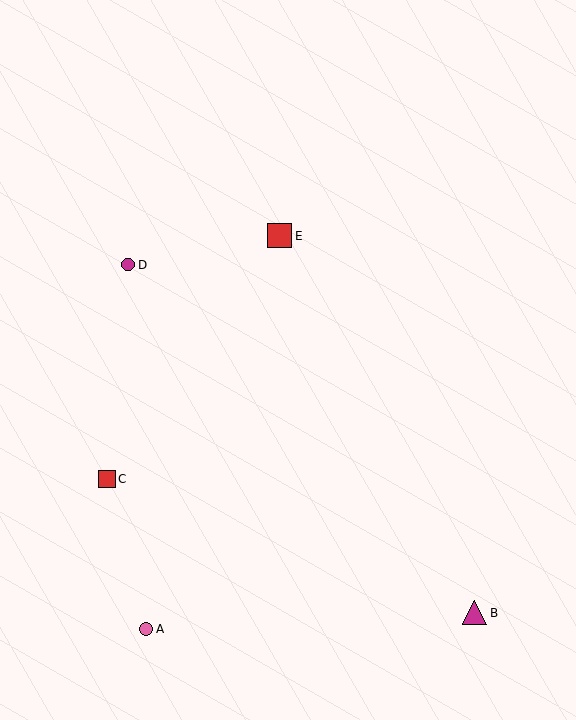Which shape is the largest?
The red square (labeled E) is the largest.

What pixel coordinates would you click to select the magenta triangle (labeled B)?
Click at (474, 613) to select the magenta triangle B.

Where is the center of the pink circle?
The center of the pink circle is at (146, 629).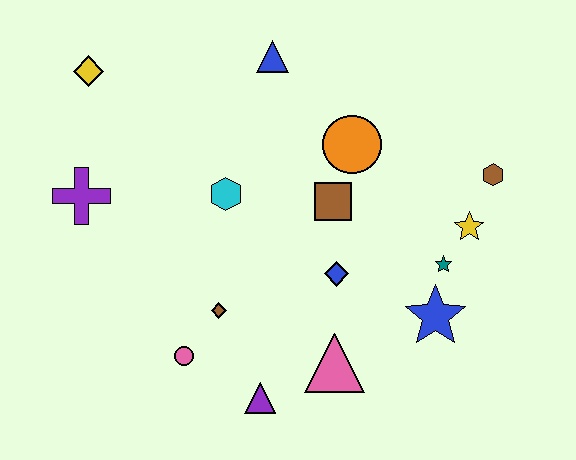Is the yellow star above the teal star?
Yes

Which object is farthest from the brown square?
The yellow diamond is farthest from the brown square.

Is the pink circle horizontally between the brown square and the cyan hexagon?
No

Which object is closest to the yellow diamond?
The purple cross is closest to the yellow diamond.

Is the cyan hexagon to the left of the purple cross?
No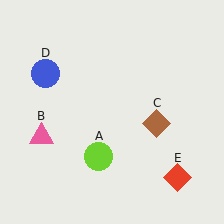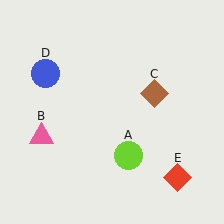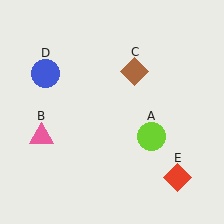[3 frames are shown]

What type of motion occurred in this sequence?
The lime circle (object A), brown diamond (object C) rotated counterclockwise around the center of the scene.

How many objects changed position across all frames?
2 objects changed position: lime circle (object A), brown diamond (object C).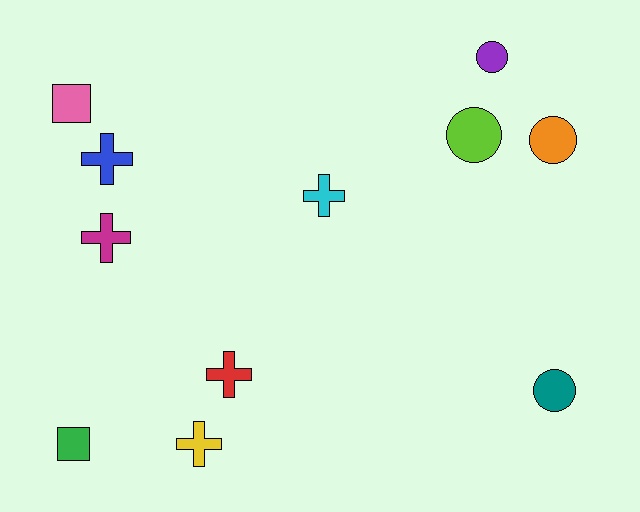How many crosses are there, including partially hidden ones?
There are 5 crosses.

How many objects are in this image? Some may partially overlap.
There are 11 objects.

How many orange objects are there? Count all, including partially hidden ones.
There is 1 orange object.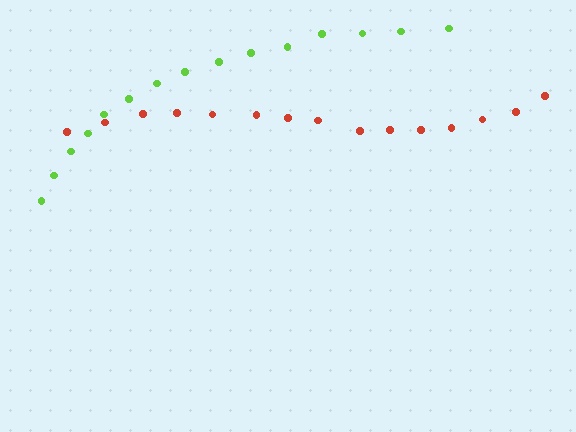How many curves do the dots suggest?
There are 2 distinct paths.